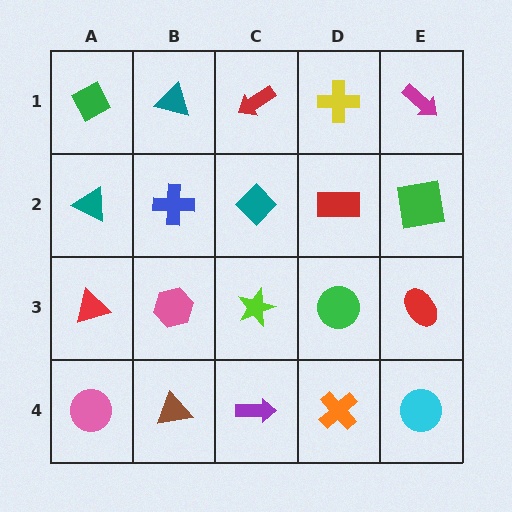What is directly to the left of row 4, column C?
A brown triangle.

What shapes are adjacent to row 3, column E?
A green square (row 2, column E), a cyan circle (row 4, column E), a green circle (row 3, column D).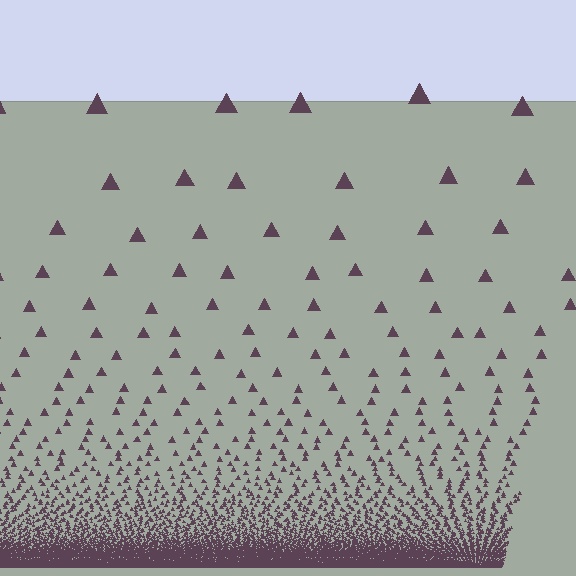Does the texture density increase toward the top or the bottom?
Density increases toward the bottom.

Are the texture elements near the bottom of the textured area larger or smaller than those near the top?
Smaller. The gradient is inverted — elements near the bottom are smaller and denser.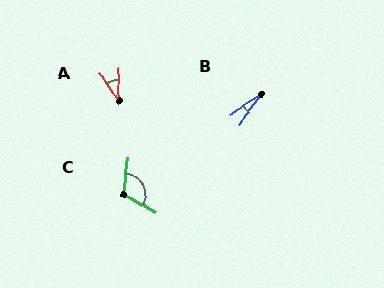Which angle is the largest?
C, at approximately 113 degrees.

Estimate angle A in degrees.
Approximately 35 degrees.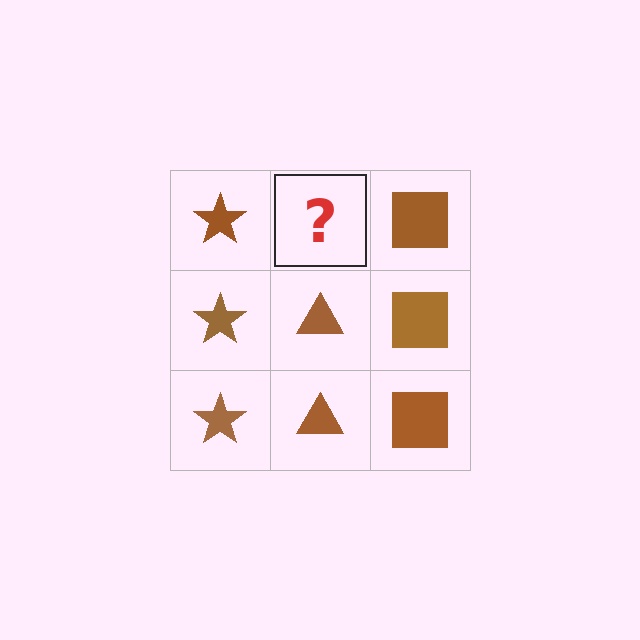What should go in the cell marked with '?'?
The missing cell should contain a brown triangle.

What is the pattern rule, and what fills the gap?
The rule is that each column has a consistent shape. The gap should be filled with a brown triangle.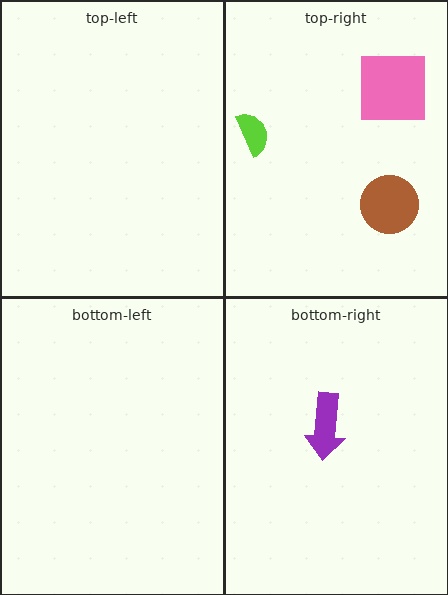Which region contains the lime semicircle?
The top-right region.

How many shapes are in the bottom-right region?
1.